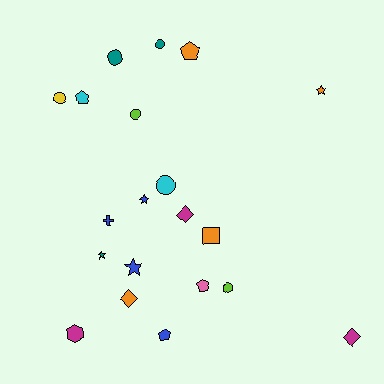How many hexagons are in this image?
There are 2 hexagons.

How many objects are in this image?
There are 20 objects.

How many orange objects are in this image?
There are 4 orange objects.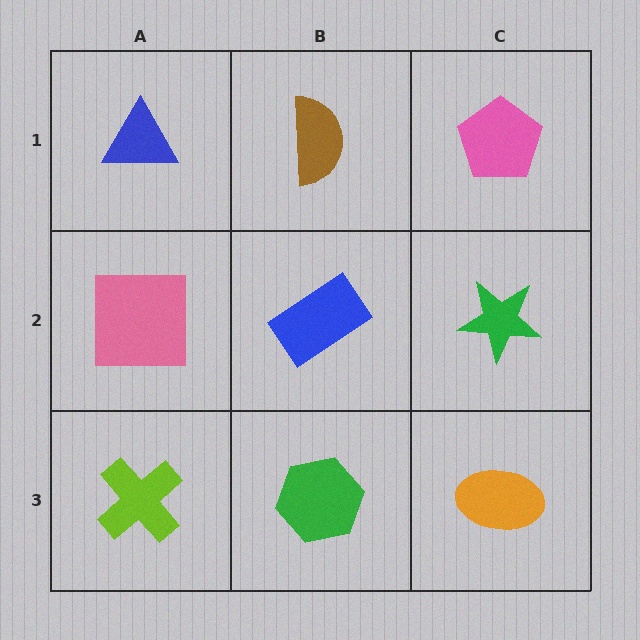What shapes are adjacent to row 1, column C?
A green star (row 2, column C), a brown semicircle (row 1, column B).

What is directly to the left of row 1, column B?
A blue triangle.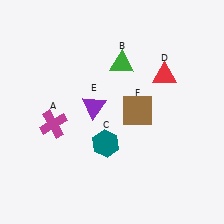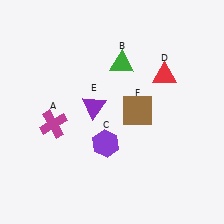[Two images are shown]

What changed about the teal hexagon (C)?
In Image 1, C is teal. In Image 2, it changed to purple.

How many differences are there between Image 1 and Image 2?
There is 1 difference between the two images.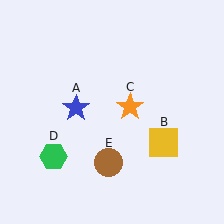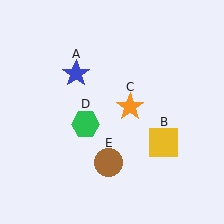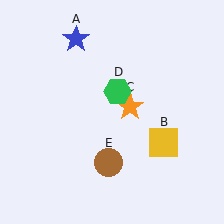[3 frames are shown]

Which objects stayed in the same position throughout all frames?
Yellow square (object B) and orange star (object C) and brown circle (object E) remained stationary.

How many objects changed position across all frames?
2 objects changed position: blue star (object A), green hexagon (object D).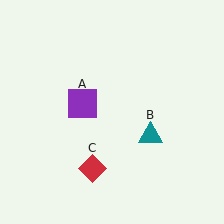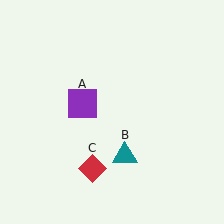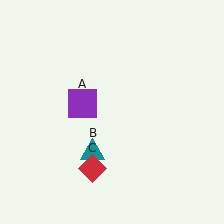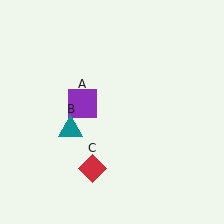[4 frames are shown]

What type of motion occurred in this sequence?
The teal triangle (object B) rotated clockwise around the center of the scene.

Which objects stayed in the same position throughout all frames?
Purple square (object A) and red diamond (object C) remained stationary.